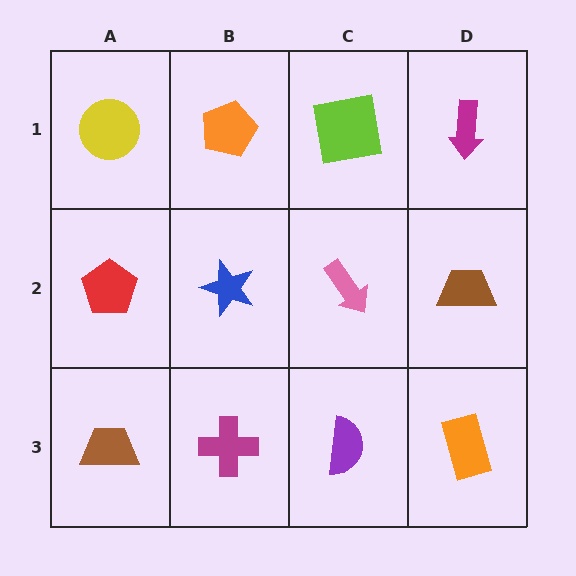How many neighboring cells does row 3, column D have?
2.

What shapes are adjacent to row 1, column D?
A brown trapezoid (row 2, column D), a lime square (row 1, column C).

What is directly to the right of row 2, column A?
A blue star.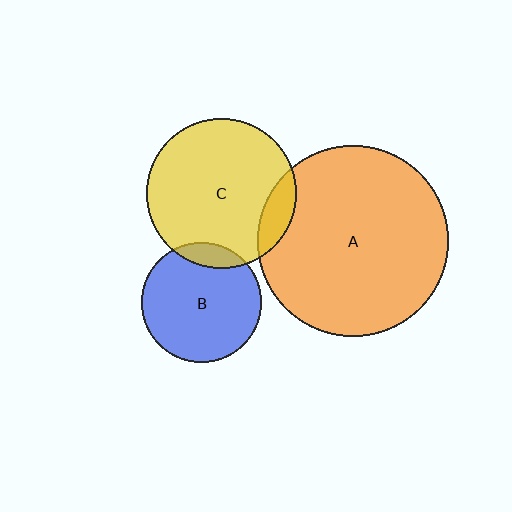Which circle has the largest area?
Circle A (orange).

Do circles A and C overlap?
Yes.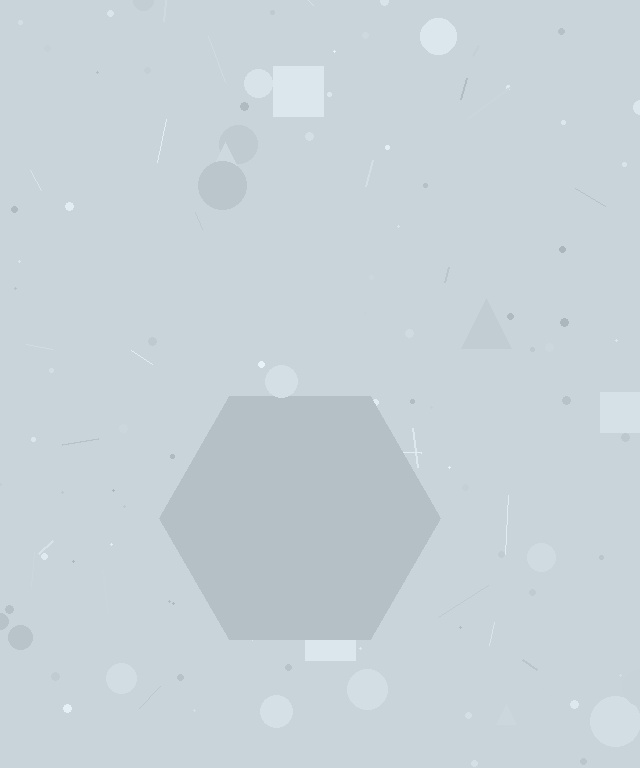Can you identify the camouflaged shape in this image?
The camouflaged shape is a hexagon.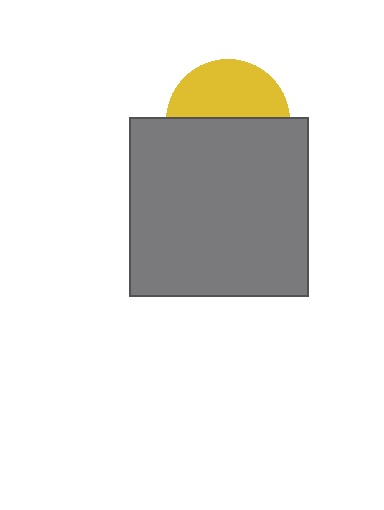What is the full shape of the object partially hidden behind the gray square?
The partially hidden object is a yellow circle.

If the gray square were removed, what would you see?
You would see the complete yellow circle.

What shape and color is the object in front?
The object in front is a gray square.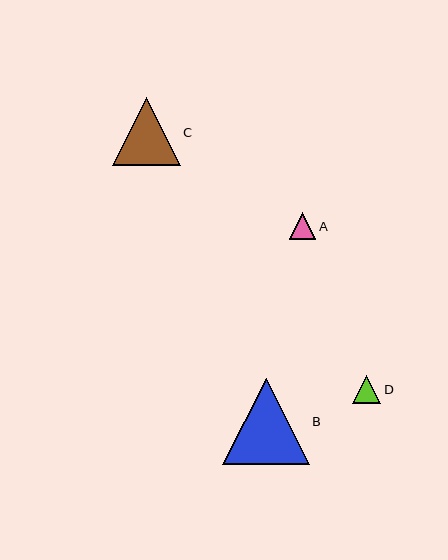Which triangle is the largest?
Triangle B is the largest with a size of approximately 86 pixels.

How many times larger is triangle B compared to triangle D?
Triangle B is approximately 3.1 times the size of triangle D.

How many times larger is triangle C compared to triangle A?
Triangle C is approximately 2.5 times the size of triangle A.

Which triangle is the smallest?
Triangle A is the smallest with a size of approximately 27 pixels.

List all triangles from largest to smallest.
From largest to smallest: B, C, D, A.